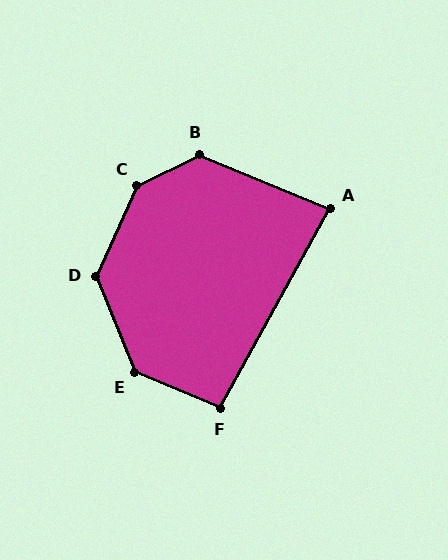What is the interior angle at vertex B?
Approximately 131 degrees (obtuse).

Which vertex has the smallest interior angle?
A, at approximately 84 degrees.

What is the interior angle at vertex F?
Approximately 96 degrees (obtuse).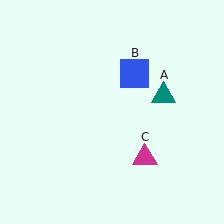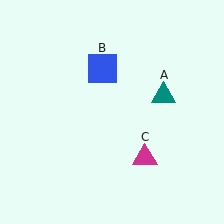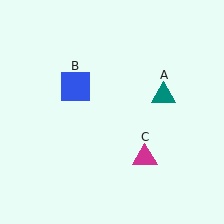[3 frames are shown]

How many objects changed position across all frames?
1 object changed position: blue square (object B).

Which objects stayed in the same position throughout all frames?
Teal triangle (object A) and magenta triangle (object C) remained stationary.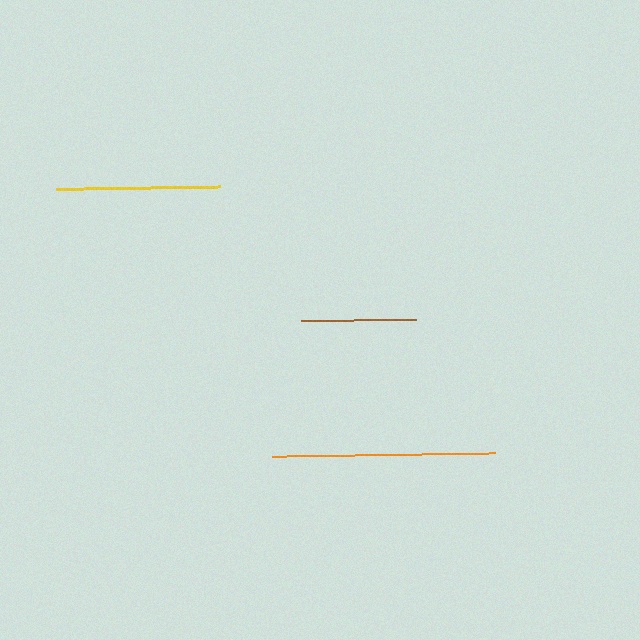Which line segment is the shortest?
The brown line is the shortest at approximately 115 pixels.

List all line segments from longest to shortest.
From longest to shortest: orange, yellow, brown.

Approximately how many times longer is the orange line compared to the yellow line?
The orange line is approximately 1.4 times the length of the yellow line.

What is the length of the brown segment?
The brown segment is approximately 115 pixels long.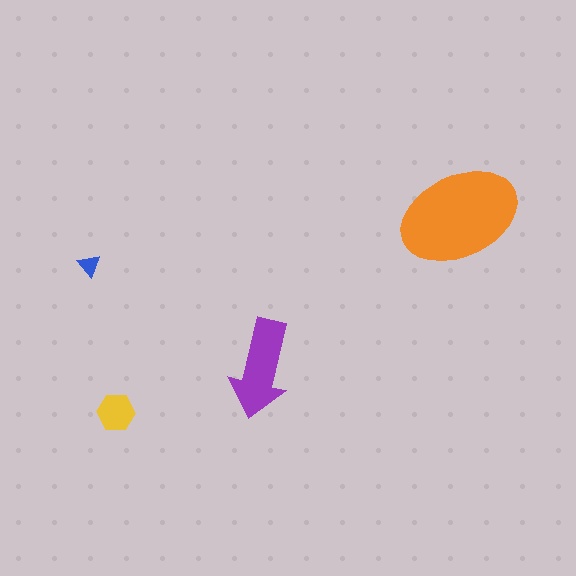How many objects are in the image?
There are 4 objects in the image.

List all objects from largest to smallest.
The orange ellipse, the purple arrow, the yellow hexagon, the blue triangle.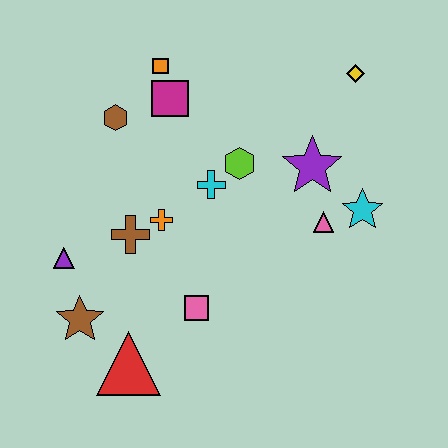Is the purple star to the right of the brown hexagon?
Yes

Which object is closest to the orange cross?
The brown cross is closest to the orange cross.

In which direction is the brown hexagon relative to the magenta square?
The brown hexagon is to the left of the magenta square.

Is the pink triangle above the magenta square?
No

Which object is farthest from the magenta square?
The red triangle is farthest from the magenta square.